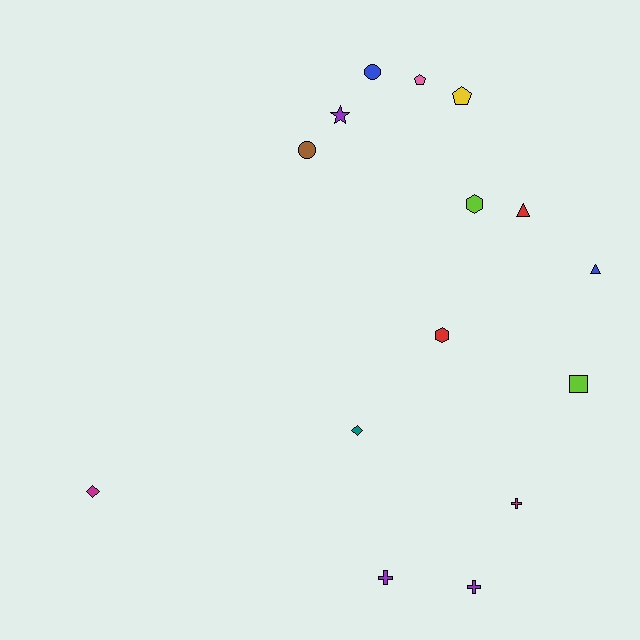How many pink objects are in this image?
There is 1 pink object.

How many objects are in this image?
There are 15 objects.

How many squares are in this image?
There is 1 square.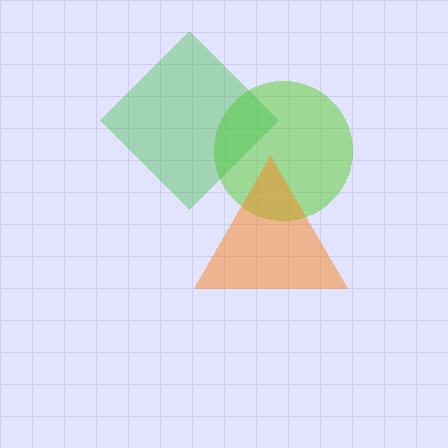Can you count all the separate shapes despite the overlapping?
Yes, there are 3 separate shapes.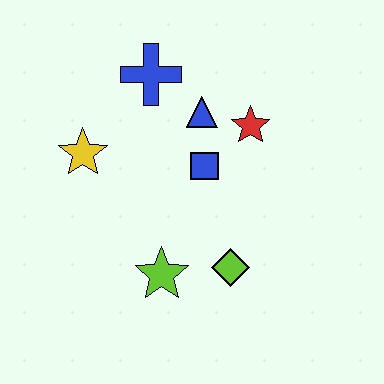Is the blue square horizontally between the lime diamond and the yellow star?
Yes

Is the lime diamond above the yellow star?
No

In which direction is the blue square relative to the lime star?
The blue square is above the lime star.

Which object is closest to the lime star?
The lime diamond is closest to the lime star.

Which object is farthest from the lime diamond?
The blue cross is farthest from the lime diamond.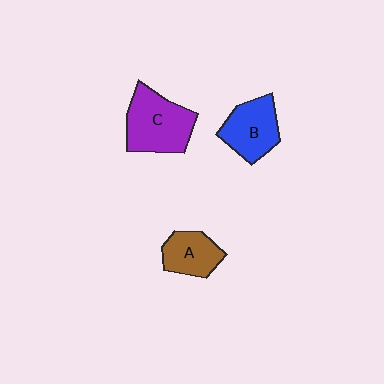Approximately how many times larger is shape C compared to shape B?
Approximately 1.3 times.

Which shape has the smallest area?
Shape A (brown).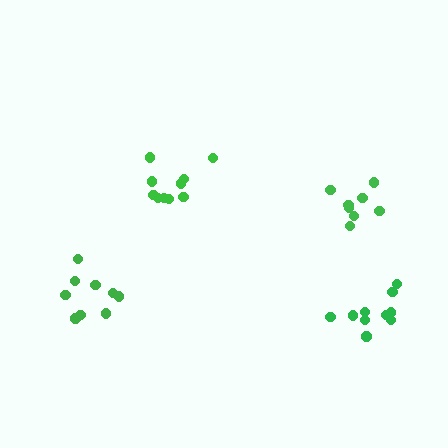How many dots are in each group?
Group 1: 10 dots, Group 2: 8 dots, Group 3: 9 dots, Group 4: 10 dots (37 total).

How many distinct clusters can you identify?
There are 4 distinct clusters.